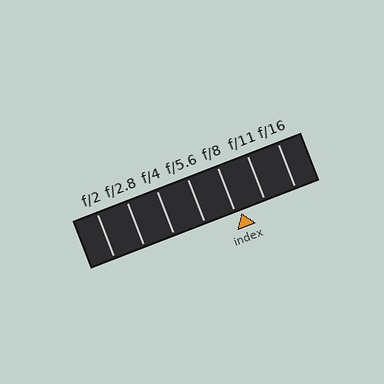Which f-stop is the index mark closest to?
The index mark is closest to f/8.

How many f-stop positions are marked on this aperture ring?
There are 7 f-stop positions marked.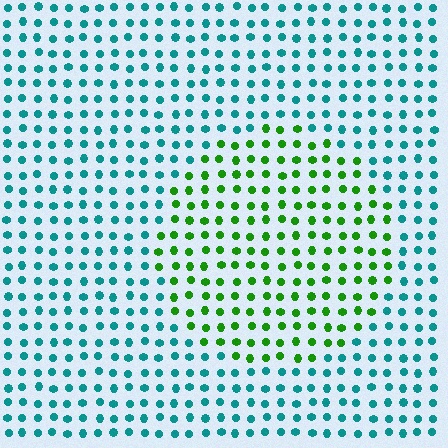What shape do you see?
I see a circle.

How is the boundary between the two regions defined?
The boundary is defined purely by a slight shift in hue (about 63 degrees). Spacing, size, and orientation are identical on both sides.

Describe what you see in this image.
The image is filled with small teal elements in a uniform arrangement. A circle-shaped region is visible where the elements are tinted to a slightly different hue, forming a subtle color boundary.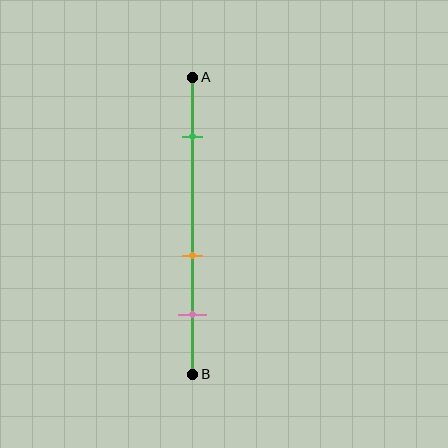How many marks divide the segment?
There are 3 marks dividing the segment.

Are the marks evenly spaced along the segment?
No, the marks are not evenly spaced.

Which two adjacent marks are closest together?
The orange and pink marks are the closest adjacent pair.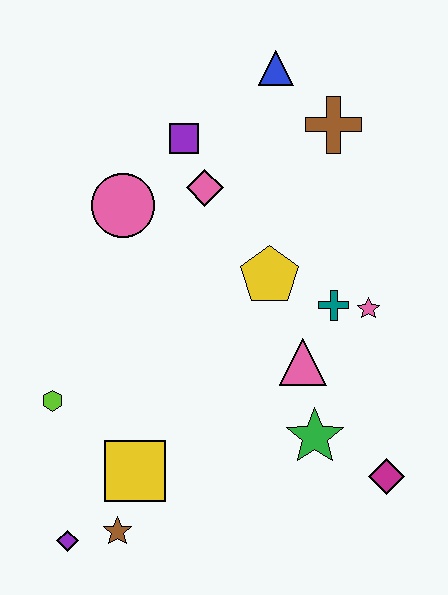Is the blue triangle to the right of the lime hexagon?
Yes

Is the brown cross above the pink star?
Yes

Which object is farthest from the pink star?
The purple diamond is farthest from the pink star.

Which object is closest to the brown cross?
The blue triangle is closest to the brown cross.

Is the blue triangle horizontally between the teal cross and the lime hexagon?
Yes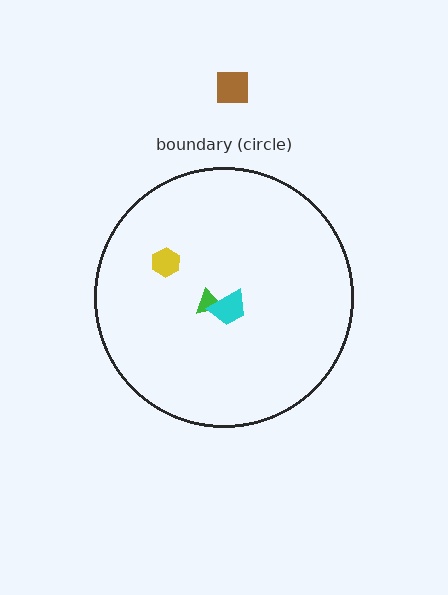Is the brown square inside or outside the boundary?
Outside.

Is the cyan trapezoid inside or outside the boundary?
Inside.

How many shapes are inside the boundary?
3 inside, 1 outside.